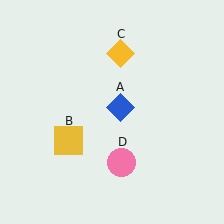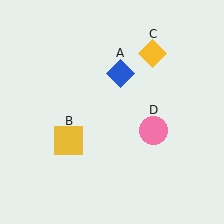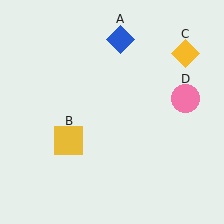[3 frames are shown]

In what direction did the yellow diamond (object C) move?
The yellow diamond (object C) moved right.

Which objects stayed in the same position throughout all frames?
Yellow square (object B) remained stationary.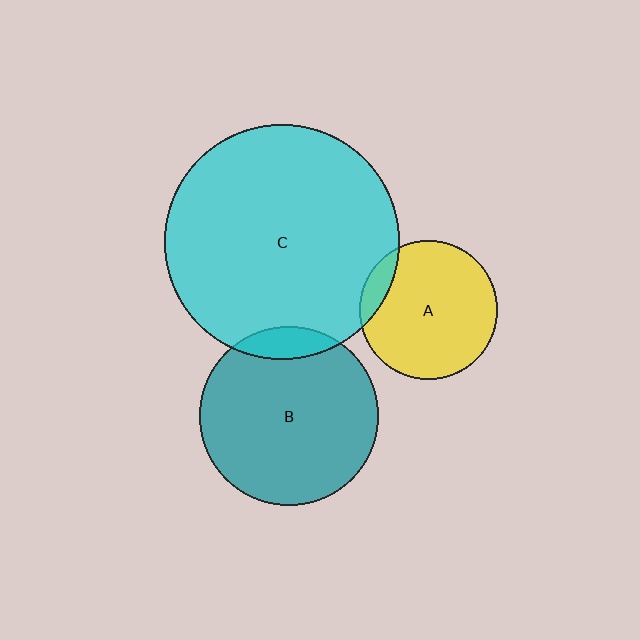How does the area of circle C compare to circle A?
Approximately 2.9 times.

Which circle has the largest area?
Circle C (cyan).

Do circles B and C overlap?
Yes.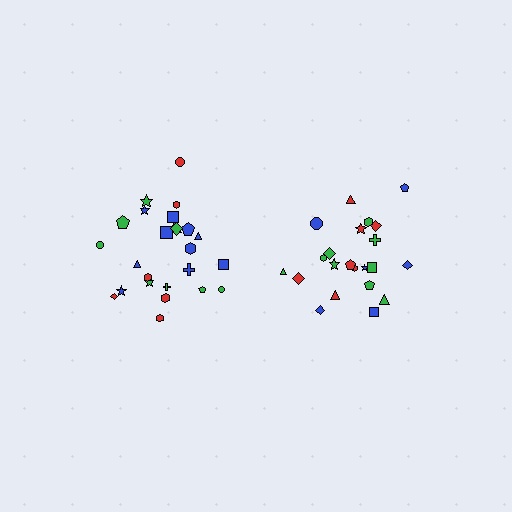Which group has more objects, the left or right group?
The left group.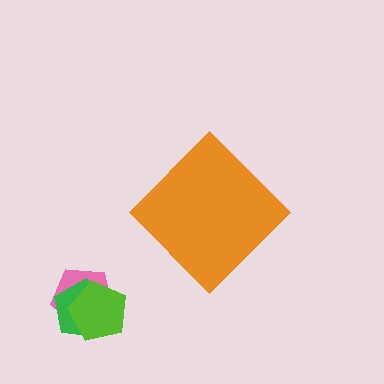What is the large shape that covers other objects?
An orange diamond.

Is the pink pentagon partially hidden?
No, the pink pentagon is fully visible.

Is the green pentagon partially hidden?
No, the green pentagon is fully visible.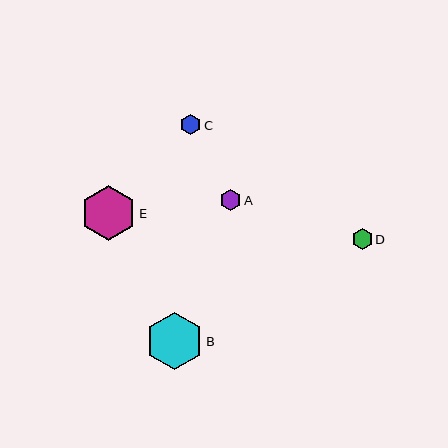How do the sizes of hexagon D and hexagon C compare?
Hexagon D and hexagon C are approximately the same size.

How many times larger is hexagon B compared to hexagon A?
Hexagon B is approximately 2.8 times the size of hexagon A.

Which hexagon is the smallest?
Hexagon C is the smallest with a size of approximately 20 pixels.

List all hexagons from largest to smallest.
From largest to smallest: B, E, D, A, C.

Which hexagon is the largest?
Hexagon B is the largest with a size of approximately 57 pixels.